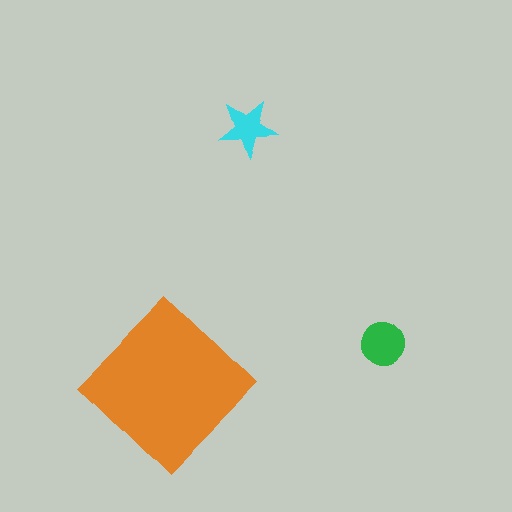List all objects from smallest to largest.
The cyan star, the green circle, the orange diamond.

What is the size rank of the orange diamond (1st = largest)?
1st.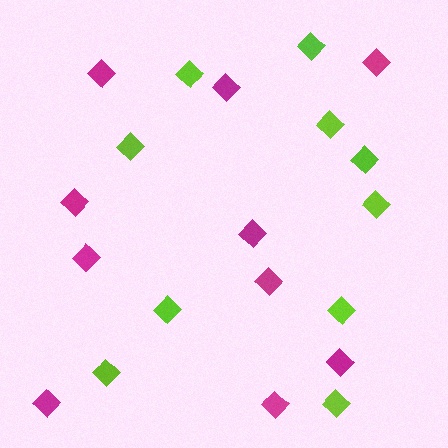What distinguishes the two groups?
There are 2 groups: one group of magenta diamonds (10) and one group of lime diamonds (10).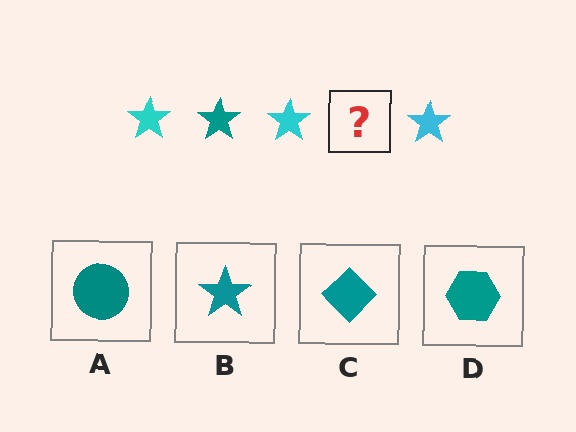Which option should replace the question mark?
Option B.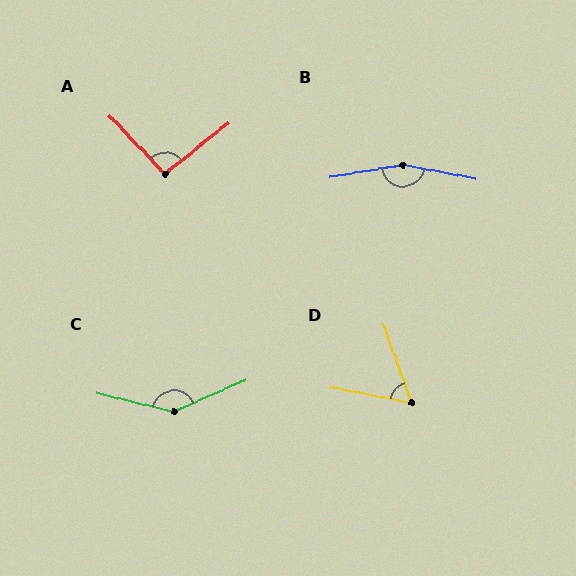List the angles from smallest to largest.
D (59°), A (95°), C (142°), B (160°).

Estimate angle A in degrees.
Approximately 95 degrees.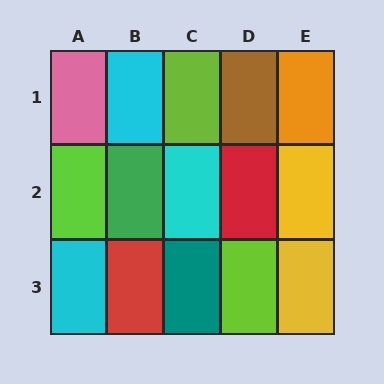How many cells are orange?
1 cell is orange.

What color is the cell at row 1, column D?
Brown.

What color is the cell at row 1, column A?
Pink.